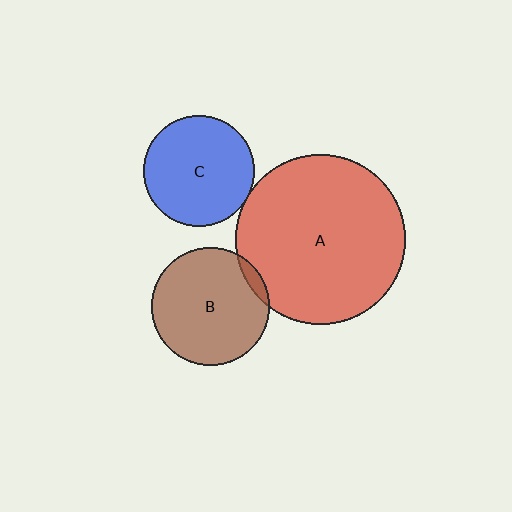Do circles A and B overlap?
Yes.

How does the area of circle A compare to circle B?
Approximately 2.1 times.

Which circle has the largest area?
Circle A (red).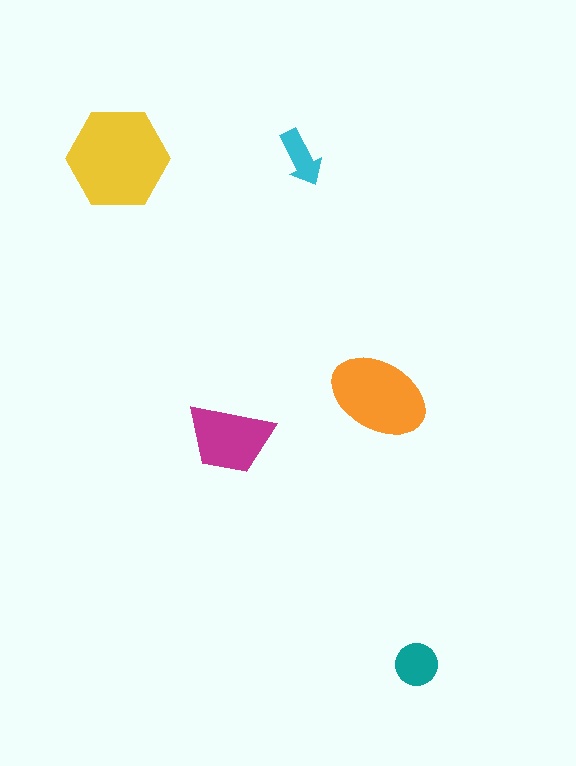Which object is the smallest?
The cyan arrow.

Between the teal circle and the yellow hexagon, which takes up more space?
The yellow hexagon.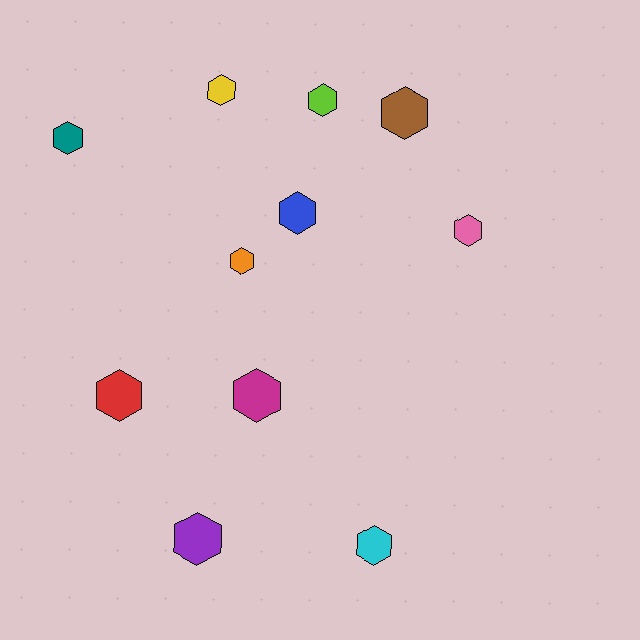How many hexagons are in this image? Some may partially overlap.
There are 11 hexagons.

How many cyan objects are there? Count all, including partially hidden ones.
There is 1 cyan object.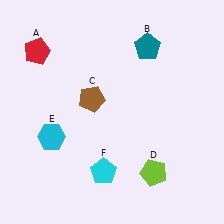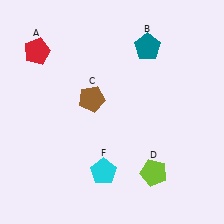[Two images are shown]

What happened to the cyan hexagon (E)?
The cyan hexagon (E) was removed in Image 2. It was in the bottom-left area of Image 1.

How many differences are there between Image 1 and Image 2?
There is 1 difference between the two images.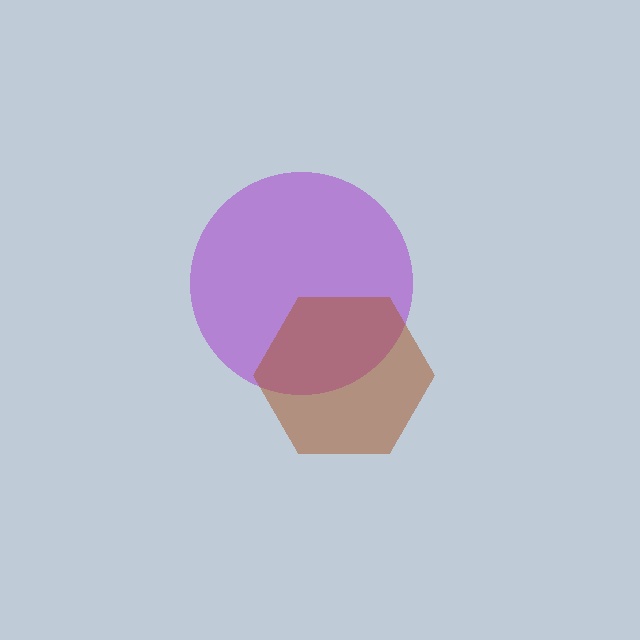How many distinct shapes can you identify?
There are 2 distinct shapes: a purple circle, a brown hexagon.